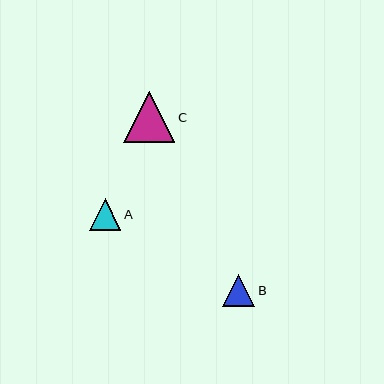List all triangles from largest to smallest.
From largest to smallest: C, B, A.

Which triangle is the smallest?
Triangle A is the smallest with a size of approximately 32 pixels.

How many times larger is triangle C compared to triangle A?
Triangle C is approximately 1.6 times the size of triangle A.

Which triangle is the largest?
Triangle C is the largest with a size of approximately 51 pixels.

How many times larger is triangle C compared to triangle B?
Triangle C is approximately 1.6 times the size of triangle B.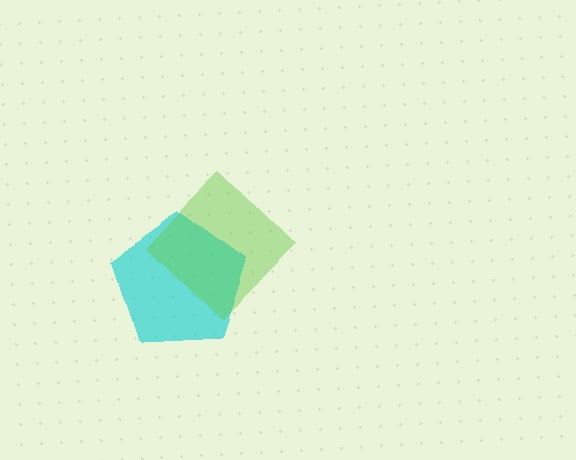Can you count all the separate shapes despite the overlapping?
Yes, there are 2 separate shapes.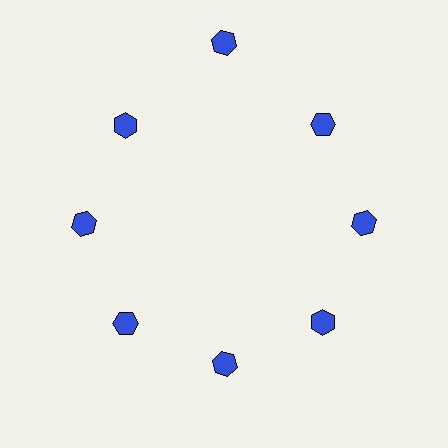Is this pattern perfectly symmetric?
No. The 8 blue hexagons are arranged in a ring, but one element near the 12 o'clock position is pushed outward from the center, breaking the 8-fold rotational symmetry.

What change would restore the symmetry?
The symmetry would be restored by moving it inward, back onto the ring so that all 8 hexagons sit at equal angles and equal distance from the center.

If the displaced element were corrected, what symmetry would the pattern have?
It would have 8-fold rotational symmetry — the pattern would map onto itself every 45 degrees.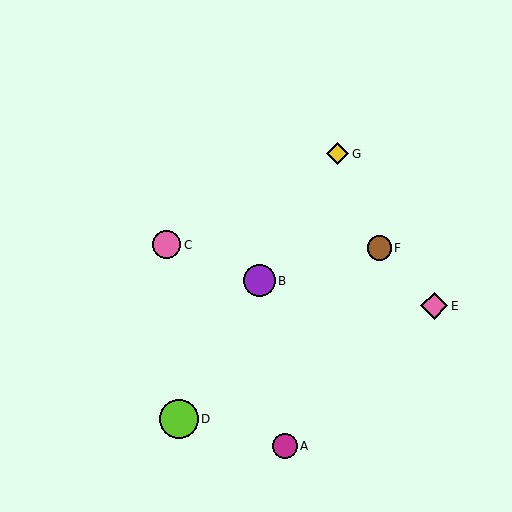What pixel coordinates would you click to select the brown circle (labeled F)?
Click at (379, 248) to select the brown circle F.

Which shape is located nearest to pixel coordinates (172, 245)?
The pink circle (labeled C) at (167, 245) is nearest to that location.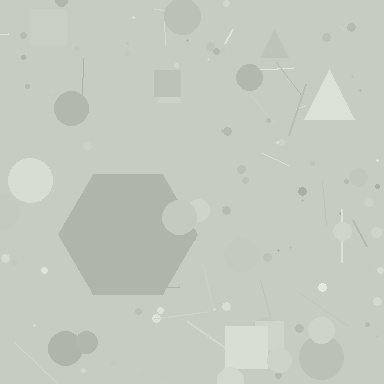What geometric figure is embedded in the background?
A hexagon is embedded in the background.